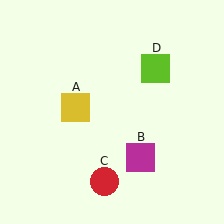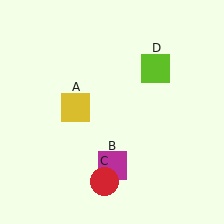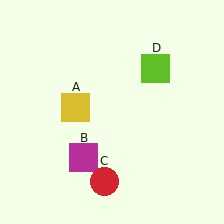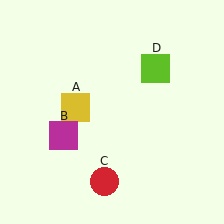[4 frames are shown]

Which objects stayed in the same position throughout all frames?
Yellow square (object A) and red circle (object C) and lime square (object D) remained stationary.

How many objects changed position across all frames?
1 object changed position: magenta square (object B).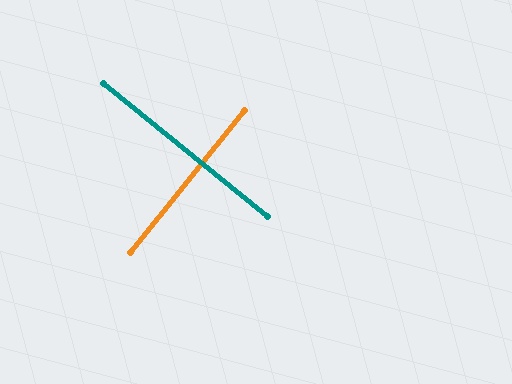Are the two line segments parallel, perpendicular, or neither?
Perpendicular — they meet at approximately 90°.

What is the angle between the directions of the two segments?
Approximately 90 degrees.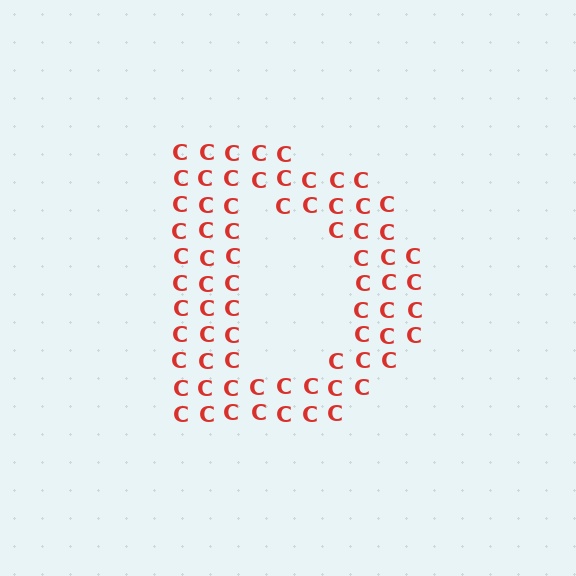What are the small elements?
The small elements are letter C's.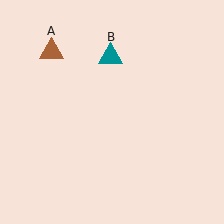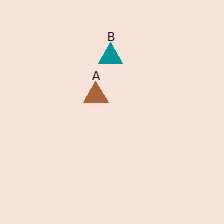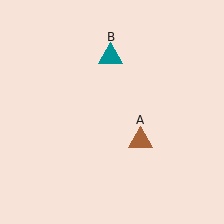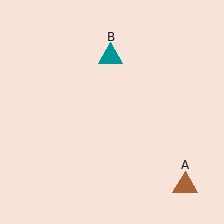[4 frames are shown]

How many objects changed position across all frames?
1 object changed position: brown triangle (object A).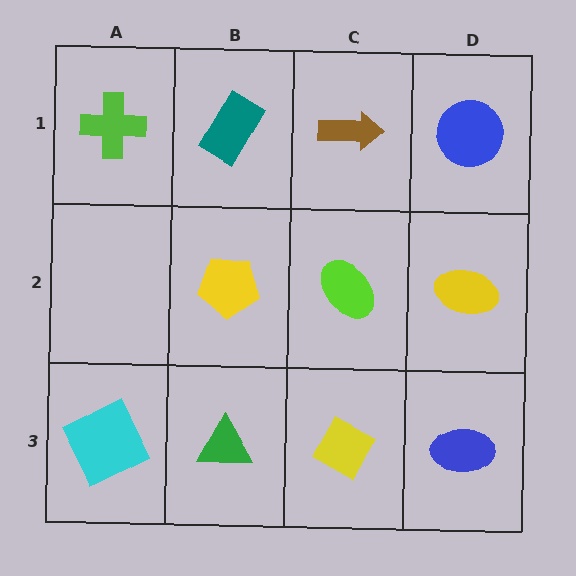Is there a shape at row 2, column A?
No, that cell is empty.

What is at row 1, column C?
A brown arrow.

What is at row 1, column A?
A lime cross.